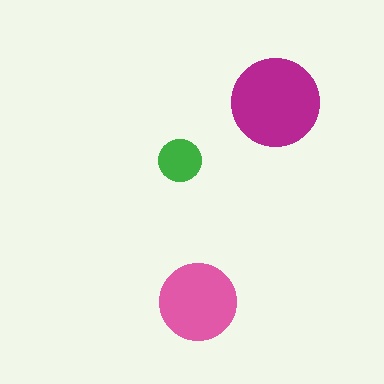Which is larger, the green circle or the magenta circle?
The magenta one.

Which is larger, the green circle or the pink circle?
The pink one.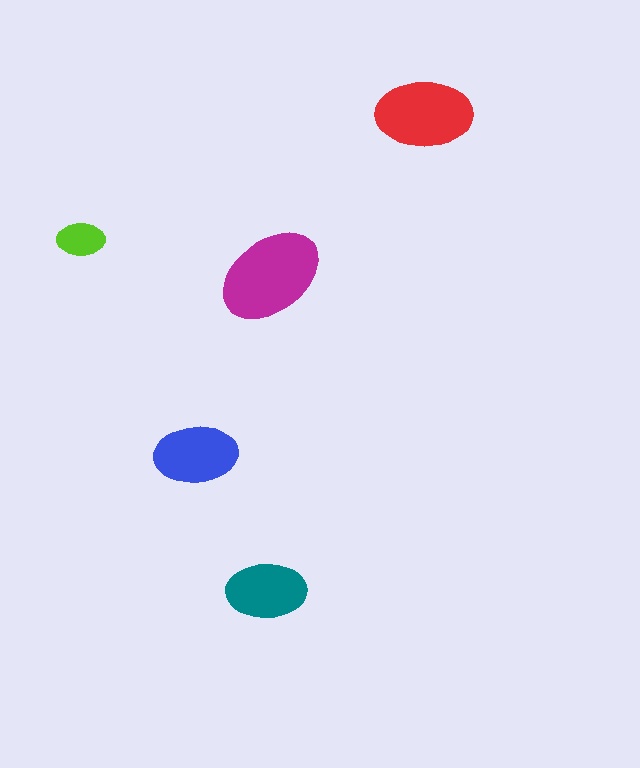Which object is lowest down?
The teal ellipse is bottommost.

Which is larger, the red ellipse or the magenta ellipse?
The magenta one.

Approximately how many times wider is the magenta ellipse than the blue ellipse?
About 1.5 times wider.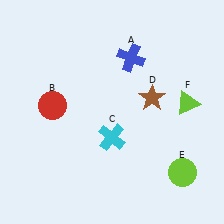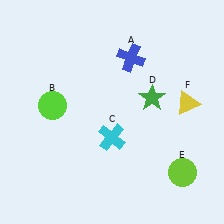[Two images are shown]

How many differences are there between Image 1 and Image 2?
There are 3 differences between the two images.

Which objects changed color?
B changed from red to lime. D changed from brown to green. F changed from lime to yellow.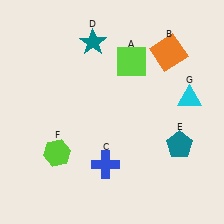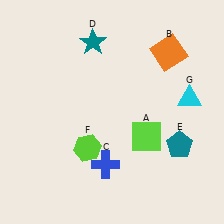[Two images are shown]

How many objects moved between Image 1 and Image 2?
2 objects moved between the two images.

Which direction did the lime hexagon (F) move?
The lime hexagon (F) moved right.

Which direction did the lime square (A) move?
The lime square (A) moved down.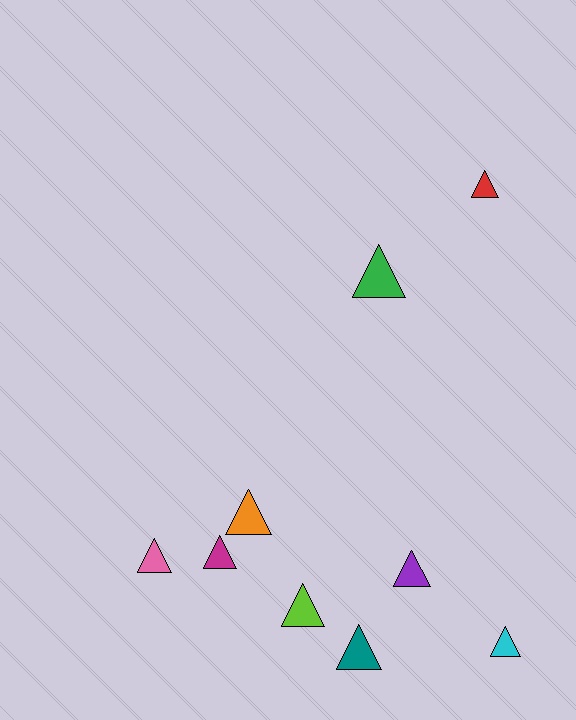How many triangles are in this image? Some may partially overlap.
There are 9 triangles.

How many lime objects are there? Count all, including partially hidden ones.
There is 1 lime object.